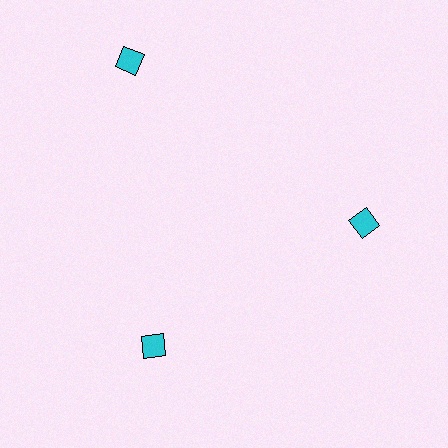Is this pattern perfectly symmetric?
No. The 3 cyan diamonds are arranged in a ring, but one element near the 11 o'clock position is pushed outward from the center, breaking the 3-fold rotational symmetry.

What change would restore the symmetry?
The symmetry would be restored by moving it inward, back onto the ring so that all 3 diamonds sit at equal angles and equal distance from the center.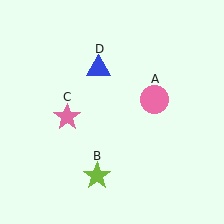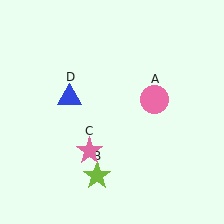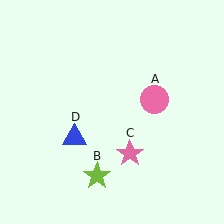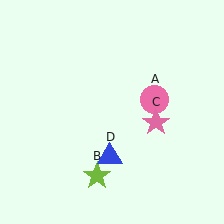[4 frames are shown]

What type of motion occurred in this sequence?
The pink star (object C), blue triangle (object D) rotated counterclockwise around the center of the scene.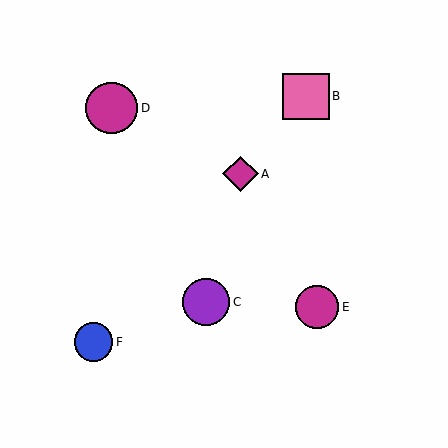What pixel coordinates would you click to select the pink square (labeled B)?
Click at (306, 96) to select the pink square B.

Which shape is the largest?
The magenta circle (labeled D) is the largest.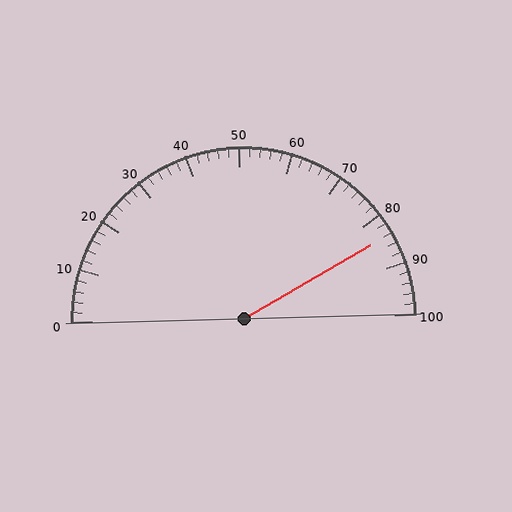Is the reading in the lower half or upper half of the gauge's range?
The reading is in the upper half of the range (0 to 100).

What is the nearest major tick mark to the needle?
The nearest major tick mark is 80.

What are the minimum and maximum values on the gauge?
The gauge ranges from 0 to 100.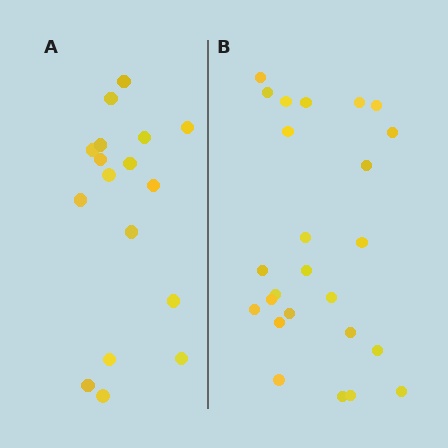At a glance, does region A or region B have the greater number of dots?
Region B (the right region) has more dots.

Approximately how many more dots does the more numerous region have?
Region B has roughly 8 or so more dots than region A.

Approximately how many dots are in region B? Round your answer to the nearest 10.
About 20 dots. (The exact count is 25, which rounds to 20.)